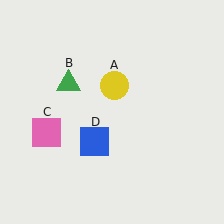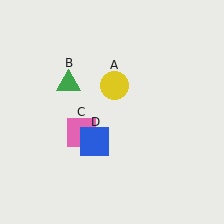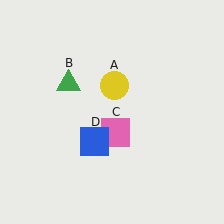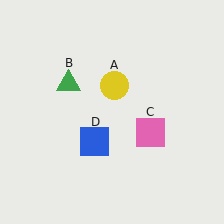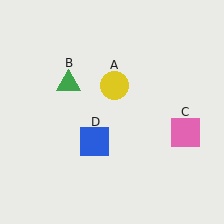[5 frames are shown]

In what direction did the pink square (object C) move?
The pink square (object C) moved right.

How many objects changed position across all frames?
1 object changed position: pink square (object C).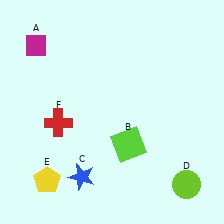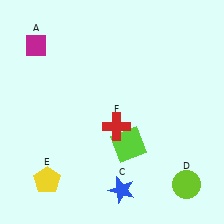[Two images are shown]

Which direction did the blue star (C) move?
The blue star (C) moved right.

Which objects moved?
The objects that moved are: the blue star (C), the red cross (F).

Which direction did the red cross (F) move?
The red cross (F) moved right.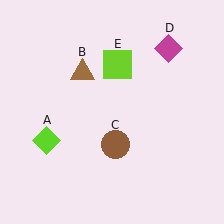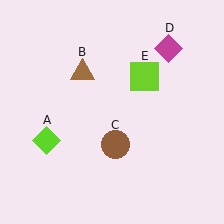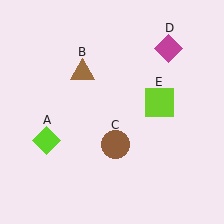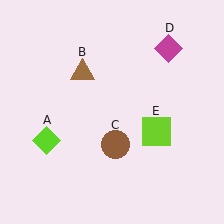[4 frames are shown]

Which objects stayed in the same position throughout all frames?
Lime diamond (object A) and brown triangle (object B) and brown circle (object C) and magenta diamond (object D) remained stationary.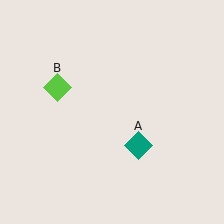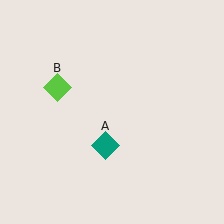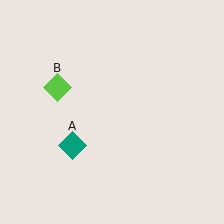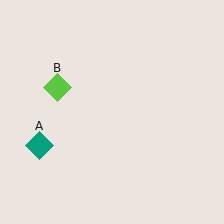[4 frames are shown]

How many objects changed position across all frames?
1 object changed position: teal diamond (object A).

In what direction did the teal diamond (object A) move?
The teal diamond (object A) moved left.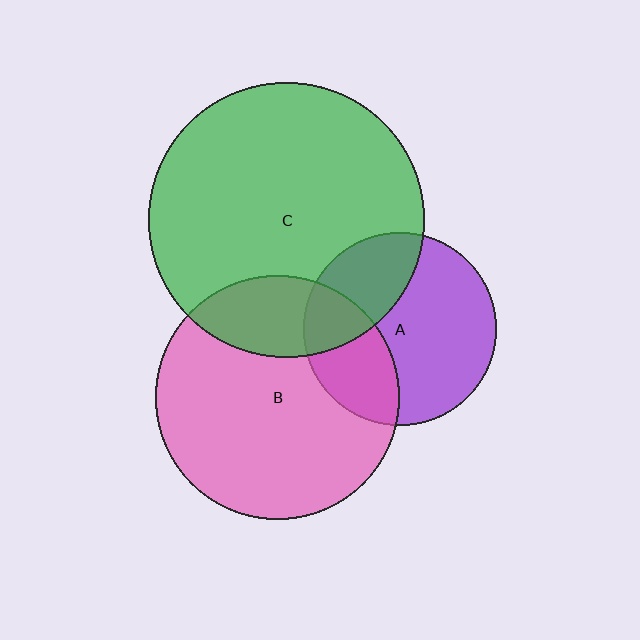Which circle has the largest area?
Circle C (green).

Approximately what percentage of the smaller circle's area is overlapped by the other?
Approximately 25%.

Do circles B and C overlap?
Yes.